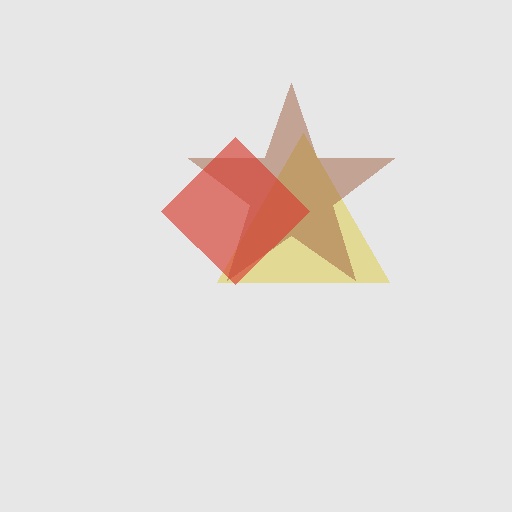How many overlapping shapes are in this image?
There are 3 overlapping shapes in the image.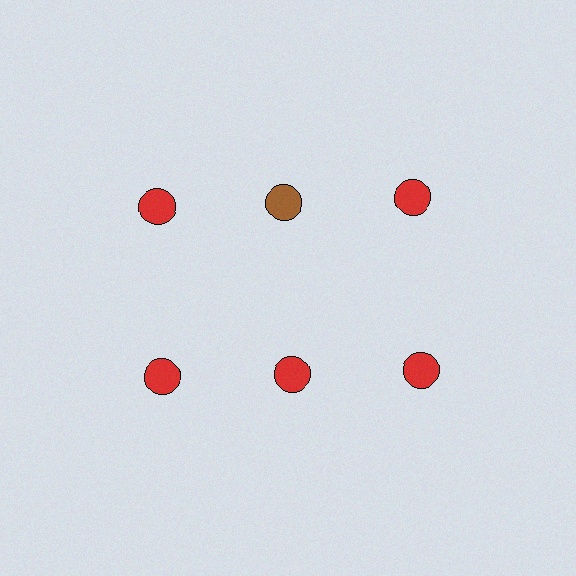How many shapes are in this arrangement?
There are 6 shapes arranged in a grid pattern.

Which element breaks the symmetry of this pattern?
The brown circle in the top row, second from left column breaks the symmetry. All other shapes are red circles.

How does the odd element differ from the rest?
It has a different color: brown instead of red.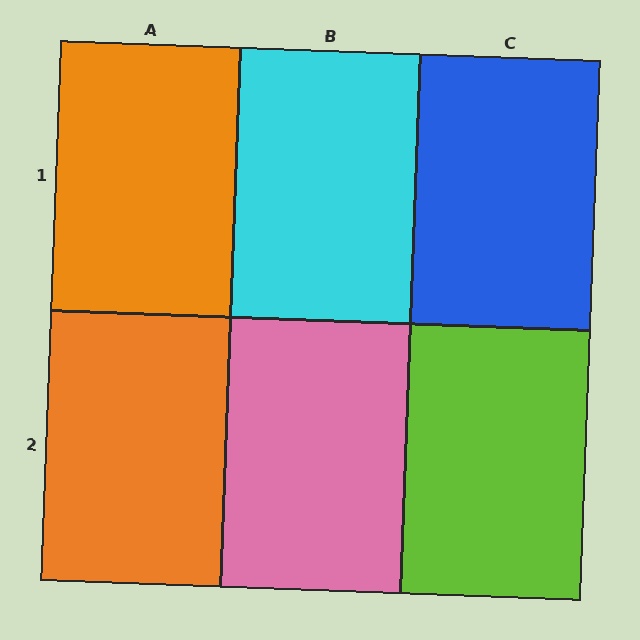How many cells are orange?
2 cells are orange.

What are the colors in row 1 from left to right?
Orange, cyan, blue.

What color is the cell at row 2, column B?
Pink.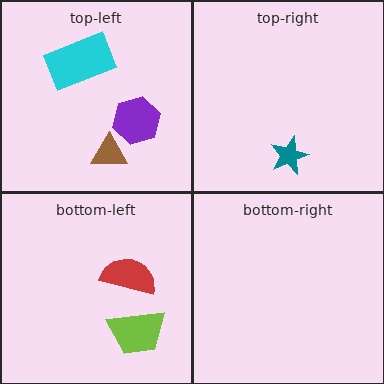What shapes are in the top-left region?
The cyan rectangle, the purple hexagon, the brown triangle.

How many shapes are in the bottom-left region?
2.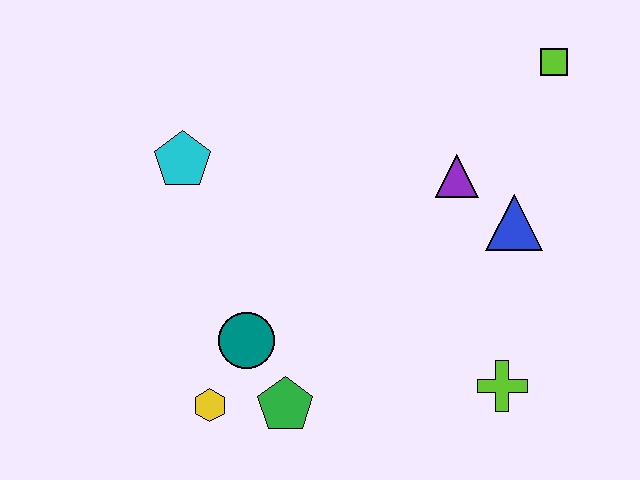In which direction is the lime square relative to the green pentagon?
The lime square is above the green pentagon.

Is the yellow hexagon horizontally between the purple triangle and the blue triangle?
No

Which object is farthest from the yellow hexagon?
The lime square is farthest from the yellow hexagon.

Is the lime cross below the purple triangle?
Yes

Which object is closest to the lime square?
The purple triangle is closest to the lime square.